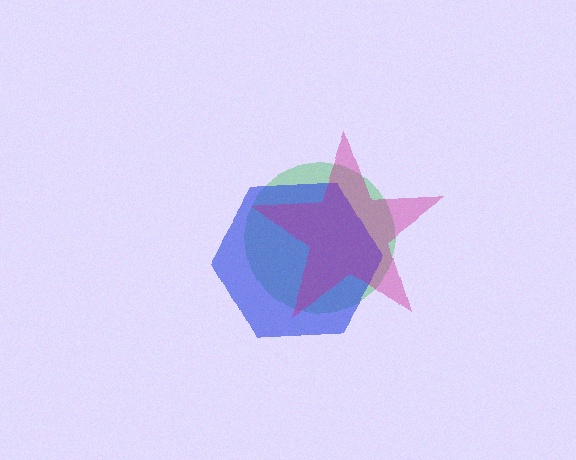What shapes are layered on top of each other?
The layered shapes are: a green circle, a blue hexagon, a magenta star.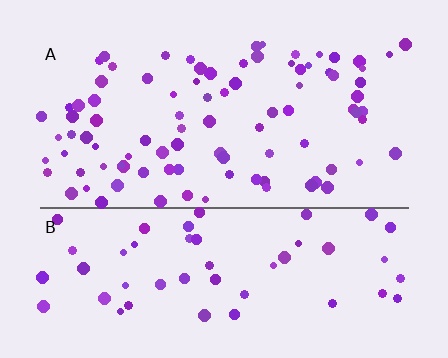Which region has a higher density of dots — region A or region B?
A (the top).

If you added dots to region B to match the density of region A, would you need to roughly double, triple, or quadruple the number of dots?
Approximately double.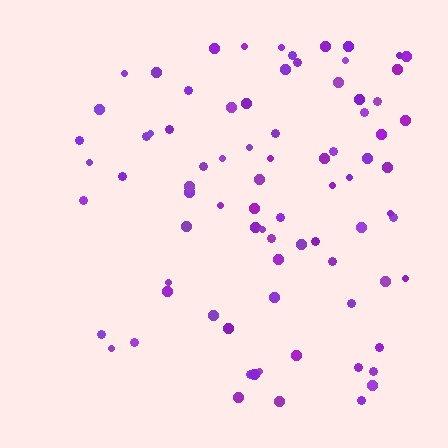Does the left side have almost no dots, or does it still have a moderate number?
Still a moderate number, just noticeably fewer than the right.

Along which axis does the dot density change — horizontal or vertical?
Horizontal.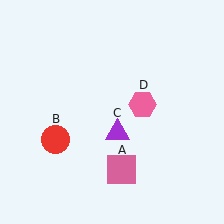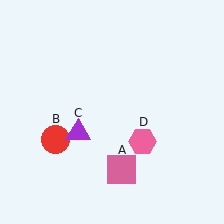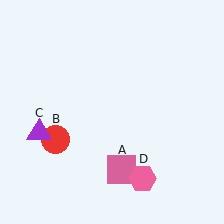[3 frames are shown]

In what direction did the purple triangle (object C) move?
The purple triangle (object C) moved left.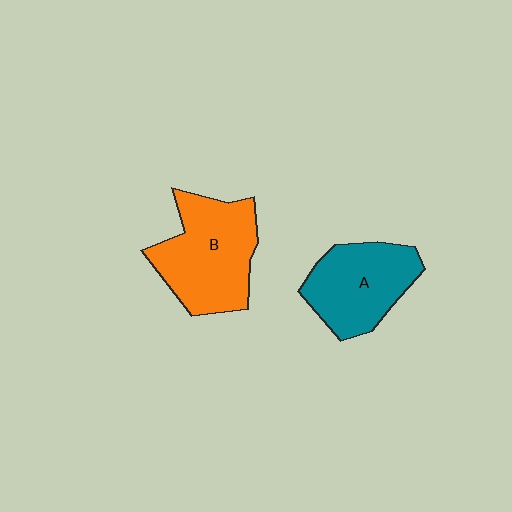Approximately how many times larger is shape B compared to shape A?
Approximately 1.2 times.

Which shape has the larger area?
Shape B (orange).